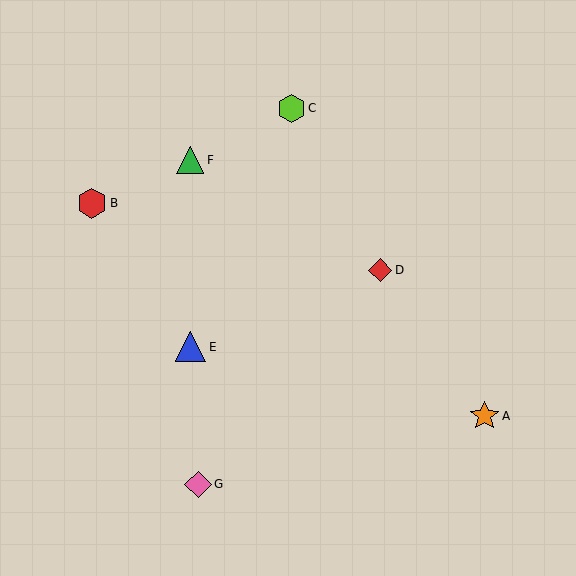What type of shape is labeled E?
Shape E is a blue triangle.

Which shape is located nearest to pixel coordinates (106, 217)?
The red hexagon (labeled B) at (92, 203) is nearest to that location.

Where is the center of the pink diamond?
The center of the pink diamond is at (198, 484).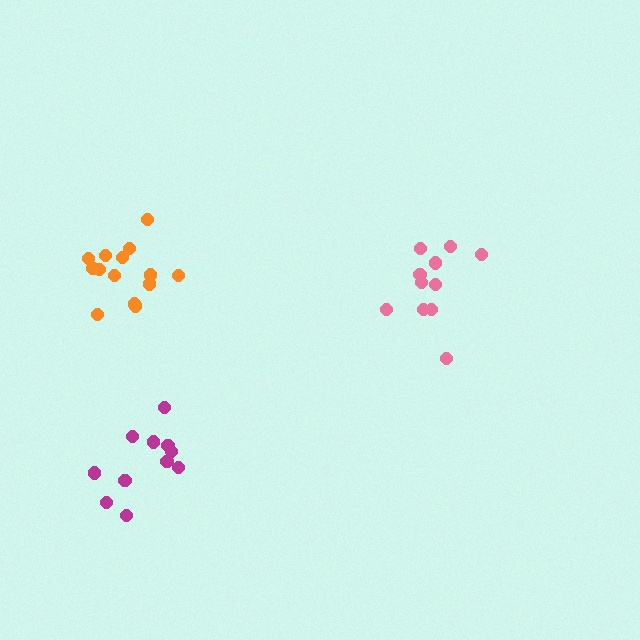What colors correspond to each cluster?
The clusters are colored: pink, magenta, orange.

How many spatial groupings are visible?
There are 3 spatial groupings.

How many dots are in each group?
Group 1: 11 dots, Group 2: 11 dots, Group 3: 14 dots (36 total).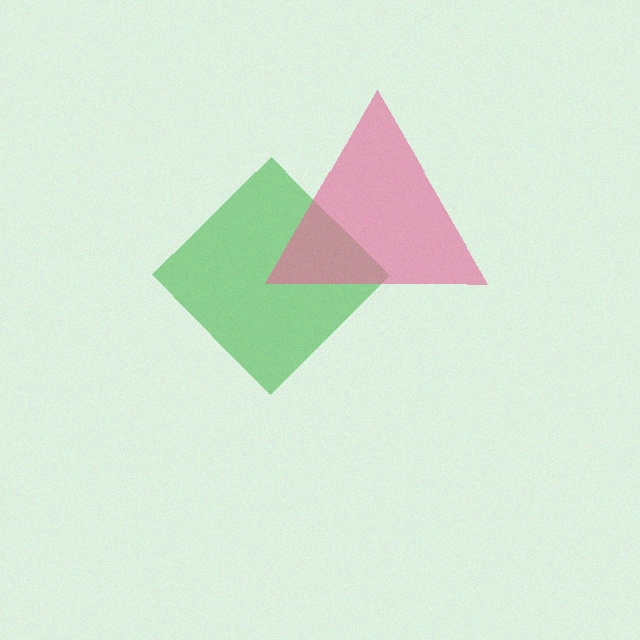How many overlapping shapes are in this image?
There are 2 overlapping shapes in the image.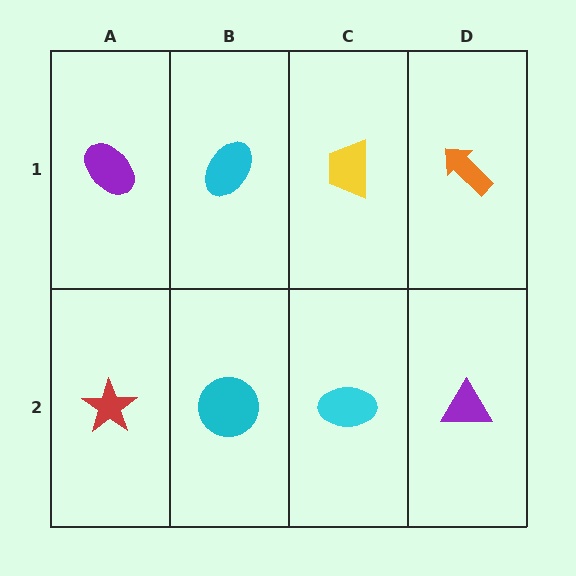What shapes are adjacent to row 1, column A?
A red star (row 2, column A), a cyan ellipse (row 1, column B).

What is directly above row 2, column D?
An orange arrow.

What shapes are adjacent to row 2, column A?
A purple ellipse (row 1, column A), a cyan circle (row 2, column B).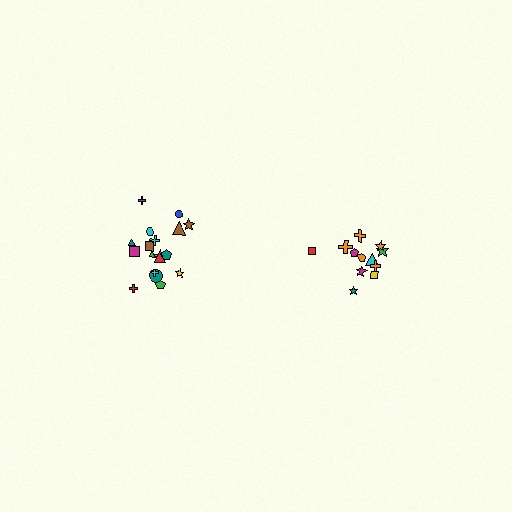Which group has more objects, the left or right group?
The left group.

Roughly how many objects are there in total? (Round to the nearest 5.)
Roughly 30 objects in total.